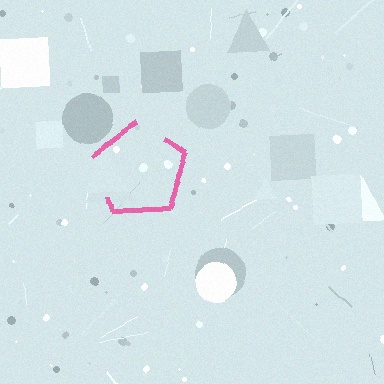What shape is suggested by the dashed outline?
The dashed outline suggests a pentagon.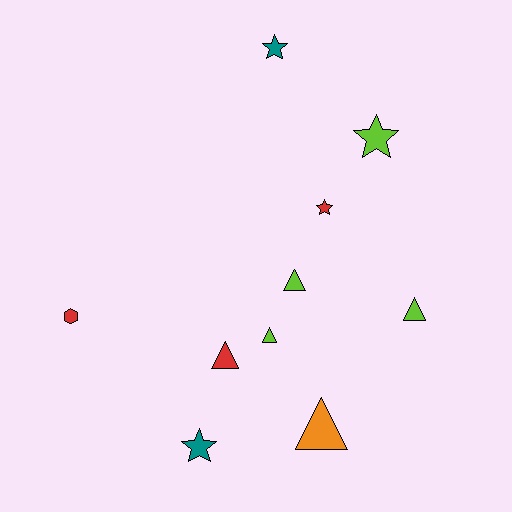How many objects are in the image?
There are 10 objects.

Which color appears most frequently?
Lime, with 4 objects.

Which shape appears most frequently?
Triangle, with 5 objects.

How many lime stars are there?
There is 1 lime star.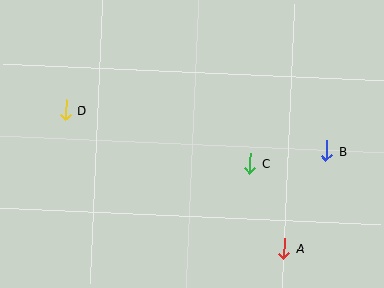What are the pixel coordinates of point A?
Point A is at (284, 248).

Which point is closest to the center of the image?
Point C at (250, 163) is closest to the center.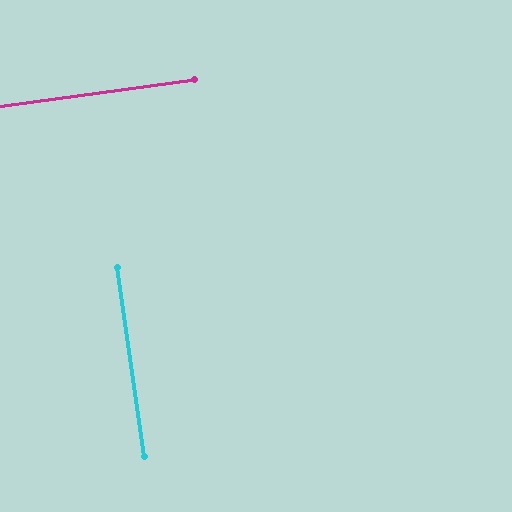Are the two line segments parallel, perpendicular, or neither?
Perpendicular — they meet at approximately 90°.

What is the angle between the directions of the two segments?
Approximately 90 degrees.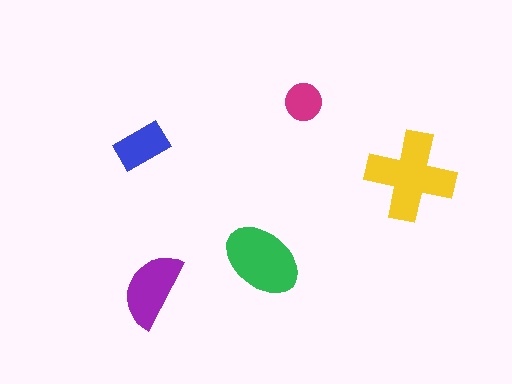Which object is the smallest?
The magenta circle.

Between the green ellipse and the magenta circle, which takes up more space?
The green ellipse.